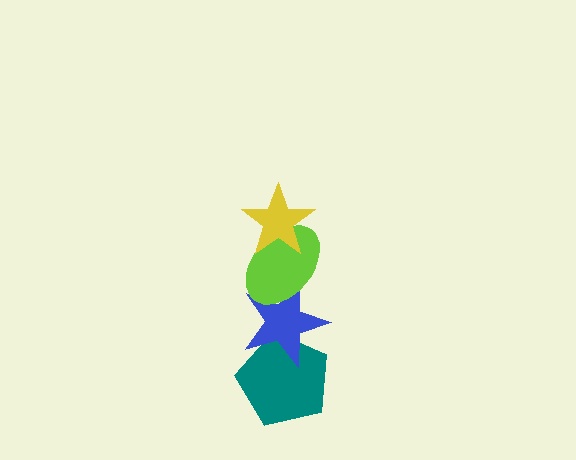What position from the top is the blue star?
The blue star is 3rd from the top.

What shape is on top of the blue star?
The lime ellipse is on top of the blue star.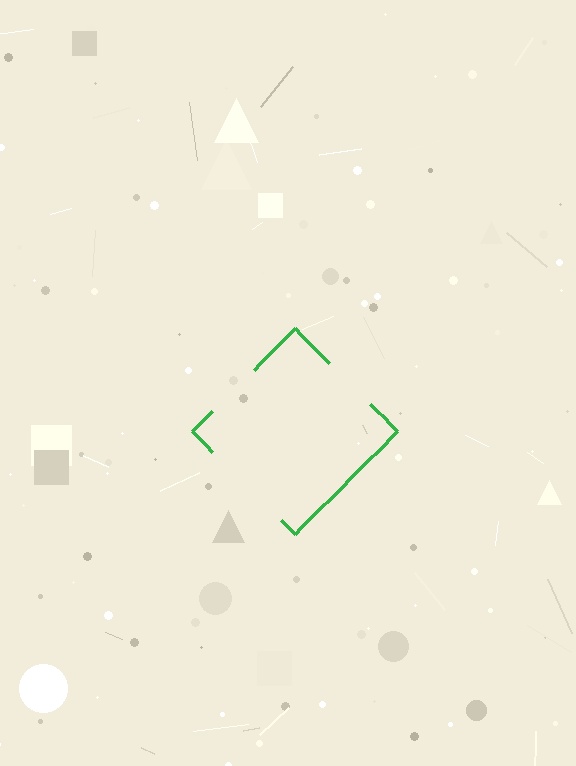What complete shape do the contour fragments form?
The contour fragments form a diamond.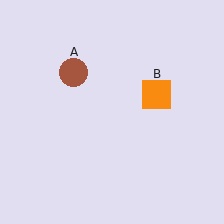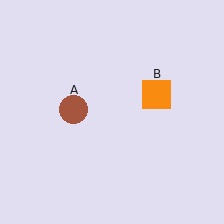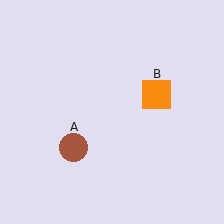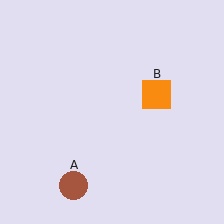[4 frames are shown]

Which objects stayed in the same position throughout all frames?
Orange square (object B) remained stationary.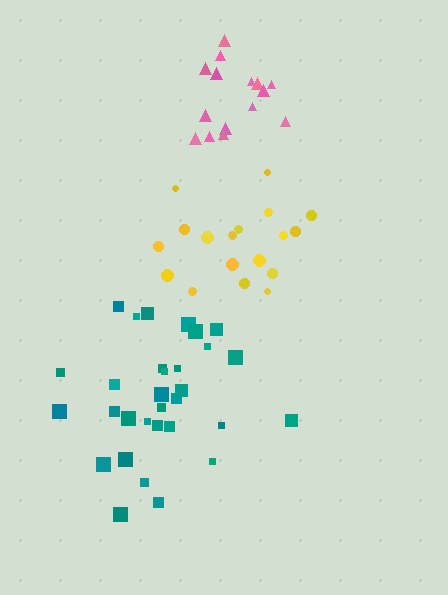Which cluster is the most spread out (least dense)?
Yellow.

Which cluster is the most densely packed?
Pink.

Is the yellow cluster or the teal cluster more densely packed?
Teal.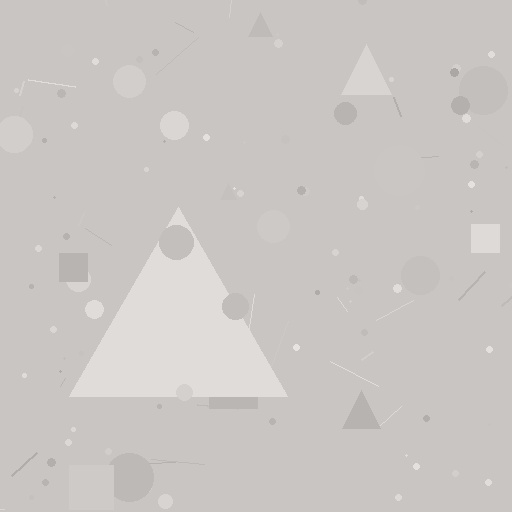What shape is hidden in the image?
A triangle is hidden in the image.